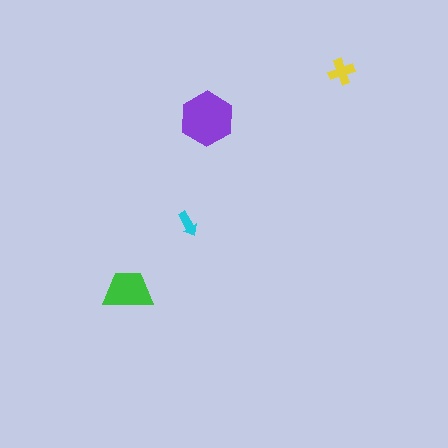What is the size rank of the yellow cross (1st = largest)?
3rd.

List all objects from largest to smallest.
The purple hexagon, the green trapezoid, the yellow cross, the cyan arrow.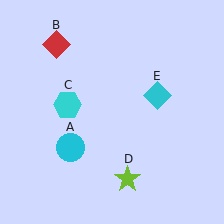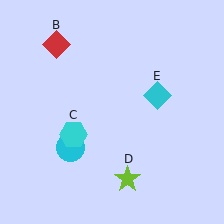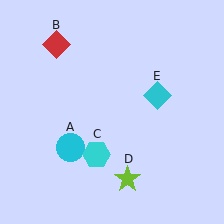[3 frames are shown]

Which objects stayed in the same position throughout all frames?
Cyan circle (object A) and red diamond (object B) and lime star (object D) and cyan diamond (object E) remained stationary.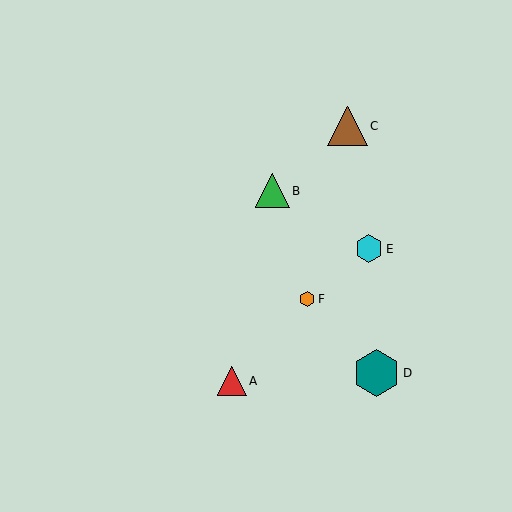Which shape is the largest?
The teal hexagon (labeled D) is the largest.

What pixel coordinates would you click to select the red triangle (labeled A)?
Click at (232, 381) to select the red triangle A.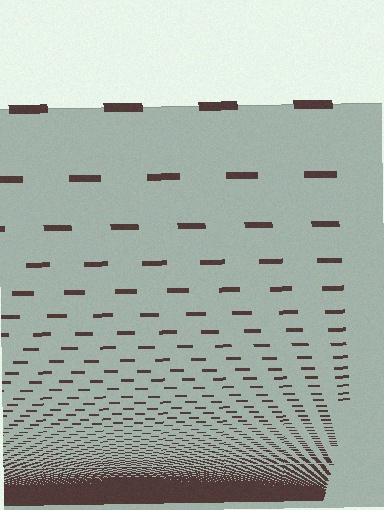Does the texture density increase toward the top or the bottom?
Density increases toward the bottom.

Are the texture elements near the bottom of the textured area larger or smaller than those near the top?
Smaller. The gradient is inverted — elements near the bottom are smaller and denser.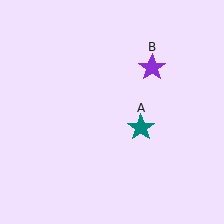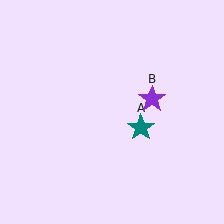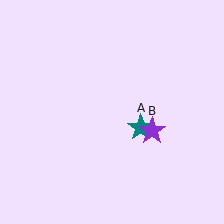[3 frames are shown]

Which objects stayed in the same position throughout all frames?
Teal star (object A) remained stationary.